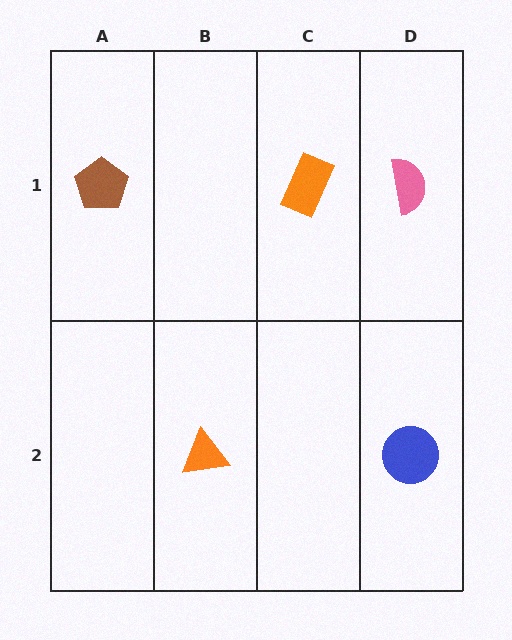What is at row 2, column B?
An orange triangle.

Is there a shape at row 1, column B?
No, that cell is empty.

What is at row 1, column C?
An orange rectangle.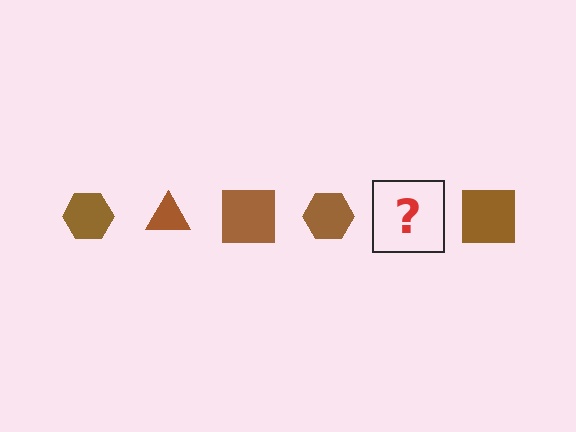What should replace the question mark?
The question mark should be replaced with a brown triangle.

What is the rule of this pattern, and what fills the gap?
The rule is that the pattern cycles through hexagon, triangle, square shapes in brown. The gap should be filled with a brown triangle.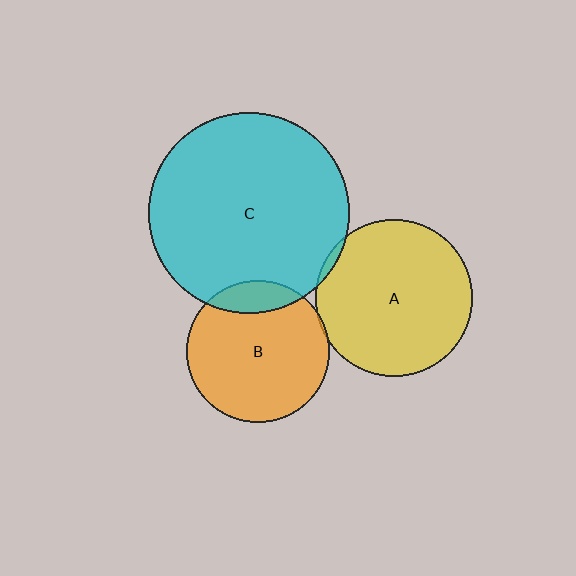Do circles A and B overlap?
Yes.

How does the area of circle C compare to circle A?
Approximately 1.6 times.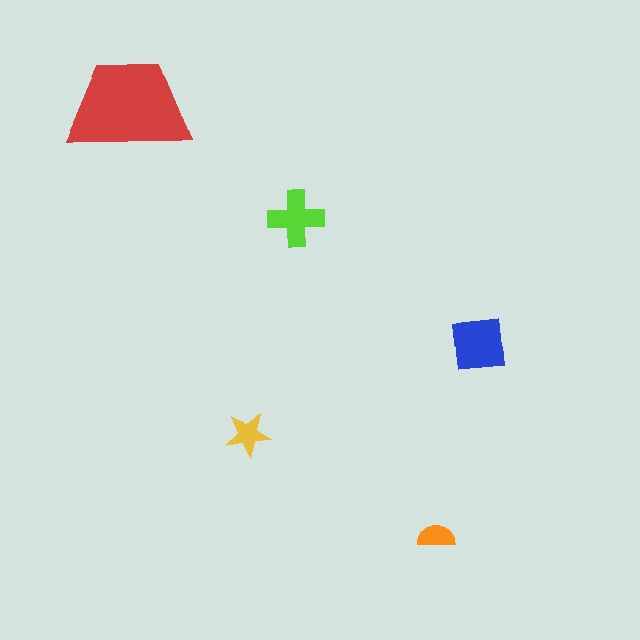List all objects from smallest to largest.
The orange semicircle, the yellow star, the lime cross, the blue square, the red trapezoid.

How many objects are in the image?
There are 5 objects in the image.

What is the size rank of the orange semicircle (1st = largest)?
5th.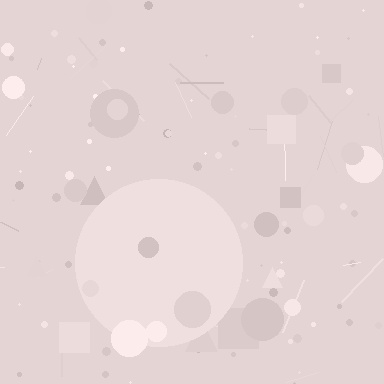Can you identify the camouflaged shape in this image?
The camouflaged shape is a circle.